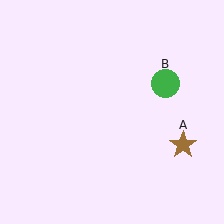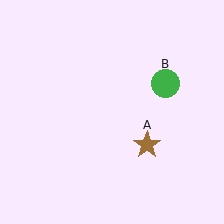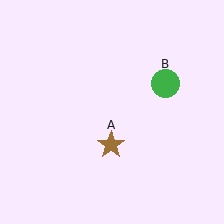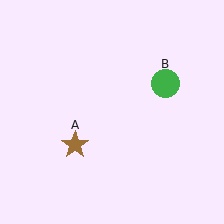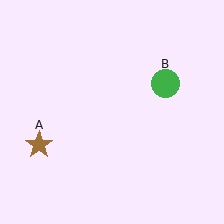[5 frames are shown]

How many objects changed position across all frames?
1 object changed position: brown star (object A).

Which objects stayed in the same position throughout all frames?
Green circle (object B) remained stationary.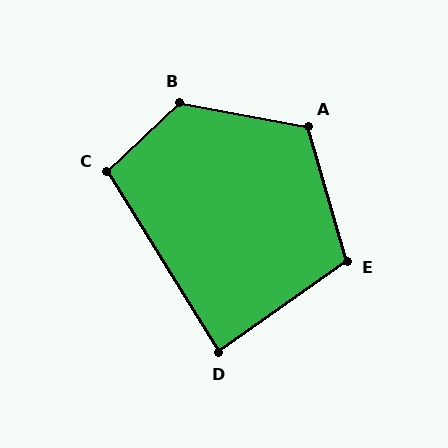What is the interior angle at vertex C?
Approximately 101 degrees (obtuse).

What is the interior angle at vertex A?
Approximately 116 degrees (obtuse).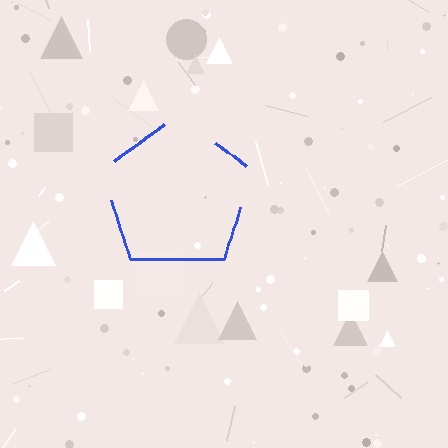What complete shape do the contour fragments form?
The contour fragments form a pentagon.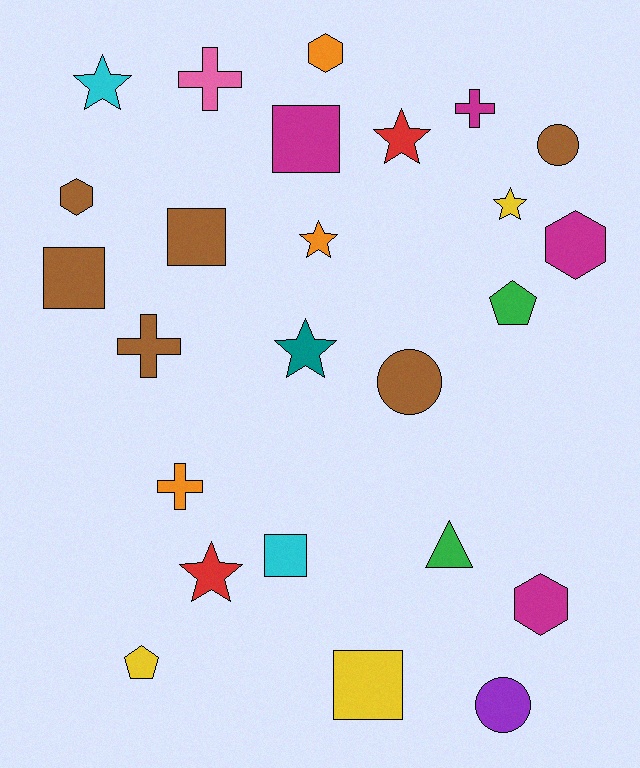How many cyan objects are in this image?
There are 2 cyan objects.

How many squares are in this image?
There are 5 squares.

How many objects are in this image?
There are 25 objects.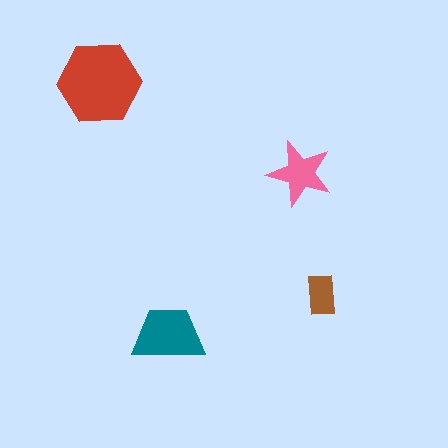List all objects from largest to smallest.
The red hexagon, the teal trapezoid, the pink star, the brown rectangle.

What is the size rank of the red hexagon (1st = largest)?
1st.